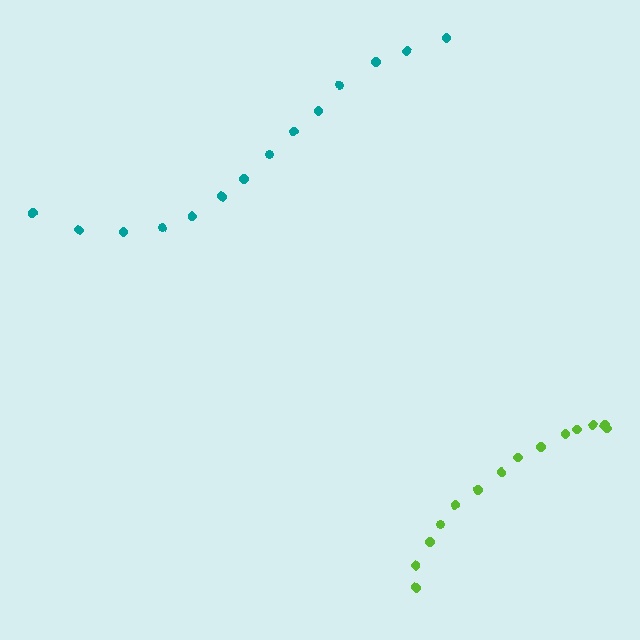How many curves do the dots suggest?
There are 2 distinct paths.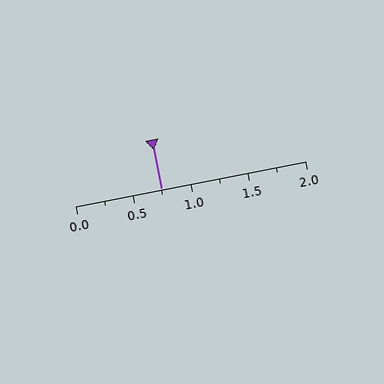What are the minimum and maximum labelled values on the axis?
The axis runs from 0.0 to 2.0.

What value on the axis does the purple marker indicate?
The marker indicates approximately 0.75.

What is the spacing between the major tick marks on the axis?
The major ticks are spaced 0.5 apart.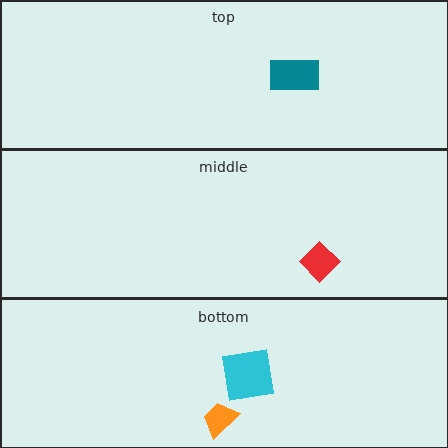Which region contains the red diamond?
The middle region.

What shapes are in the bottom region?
The cyan square, the orange trapezoid.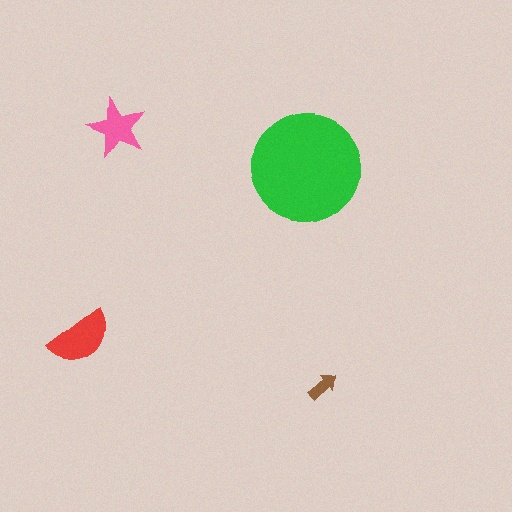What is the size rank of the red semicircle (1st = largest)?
2nd.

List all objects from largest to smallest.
The green circle, the red semicircle, the pink star, the brown arrow.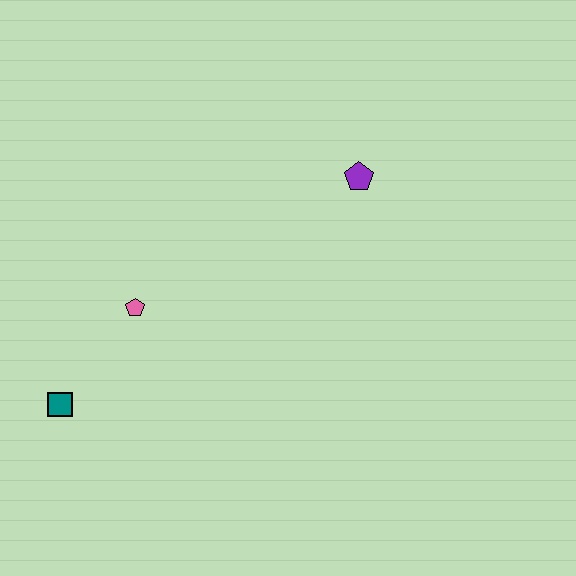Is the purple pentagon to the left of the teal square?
No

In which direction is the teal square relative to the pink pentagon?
The teal square is below the pink pentagon.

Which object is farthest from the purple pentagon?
The teal square is farthest from the purple pentagon.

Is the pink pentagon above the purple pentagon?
No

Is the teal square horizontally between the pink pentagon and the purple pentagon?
No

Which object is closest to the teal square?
The pink pentagon is closest to the teal square.